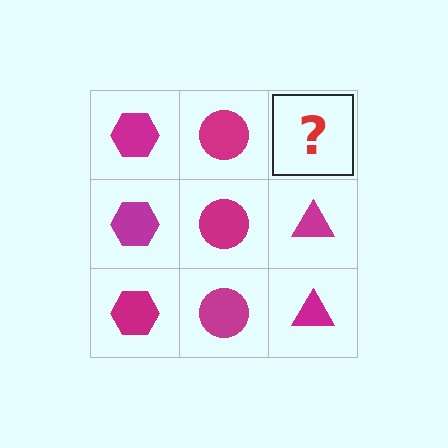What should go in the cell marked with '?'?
The missing cell should contain a magenta triangle.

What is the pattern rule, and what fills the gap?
The rule is that each column has a consistent shape. The gap should be filled with a magenta triangle.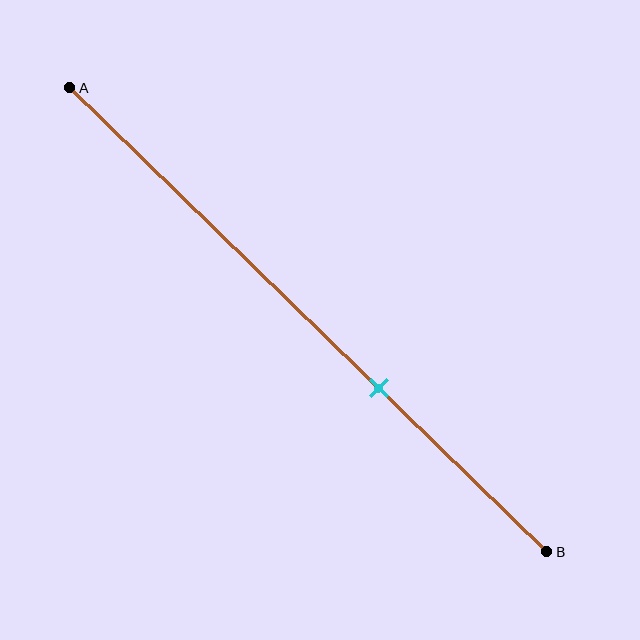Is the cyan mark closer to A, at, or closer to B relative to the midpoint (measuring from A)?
The cyan mark is closer to point B than the midpoint of segment AB.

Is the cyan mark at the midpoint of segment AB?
No, the mark is at about 65% from A, not at the 50% midpoint.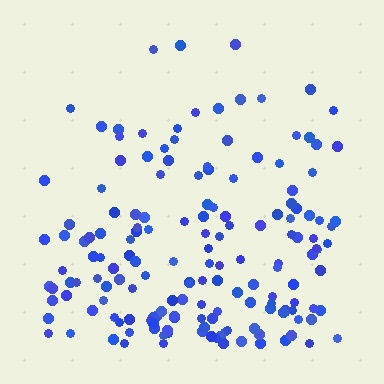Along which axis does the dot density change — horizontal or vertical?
Vertical.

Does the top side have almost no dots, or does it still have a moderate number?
Still a moderate number, just noticeably fewer than the bottom.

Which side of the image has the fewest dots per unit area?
The top.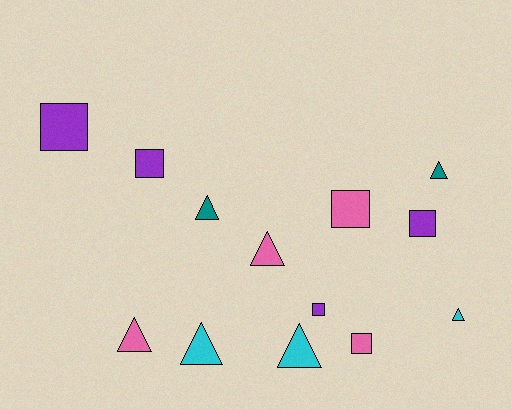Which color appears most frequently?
Purple, with 4 objects.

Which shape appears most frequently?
Triangle, with 7 objects.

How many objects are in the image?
There are 13 objects.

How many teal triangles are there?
There are 2 teal triangles.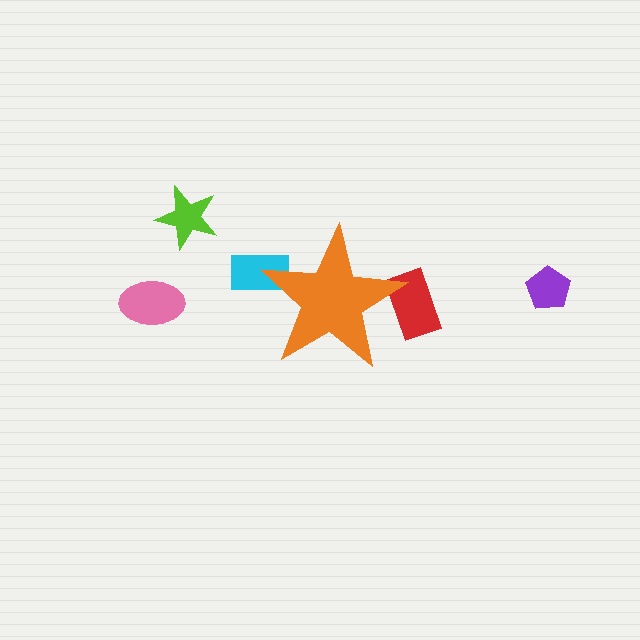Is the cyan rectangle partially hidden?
Yes, the cyan rectangle is partially hidden behind the orange star.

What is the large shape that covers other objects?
An orange star.